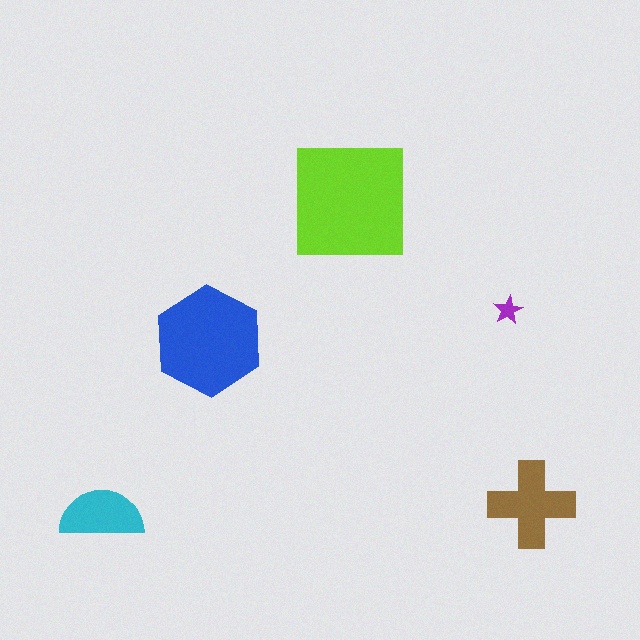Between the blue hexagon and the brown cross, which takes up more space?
The blue hexagon.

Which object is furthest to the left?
The cyan semicircle is leftmost.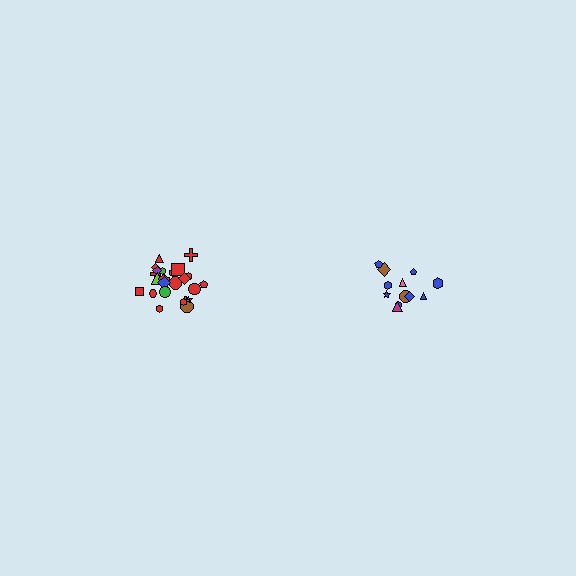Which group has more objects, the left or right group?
The left group.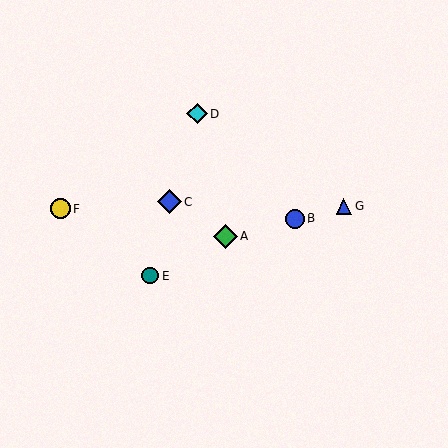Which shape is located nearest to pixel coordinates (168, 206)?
The blue diamond (labeled C) at (169, 202) is nearest to that location.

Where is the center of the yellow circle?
The center of the yellow circle is at (60, 209).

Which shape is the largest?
The blue diamond (labeled C) is the largest.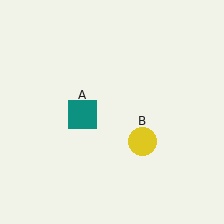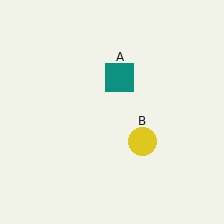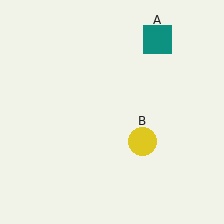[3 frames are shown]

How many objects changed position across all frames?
1 object changed position: teal square (object A).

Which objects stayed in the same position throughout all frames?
Yellow circle (object B) remained stationary.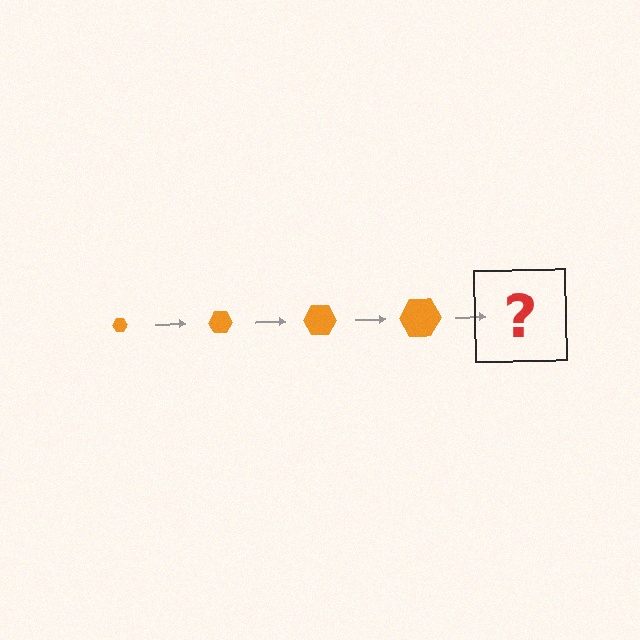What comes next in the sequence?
The next element should be an orange hexagon, larger than the previous one.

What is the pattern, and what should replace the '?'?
The pattern is that the hexagon gets progressively larger each step. The '?' should be an orange hexagon, larger than the previous one.